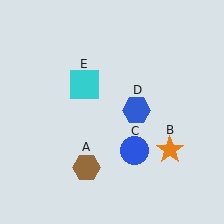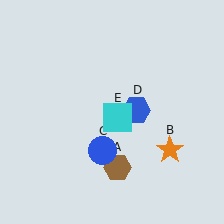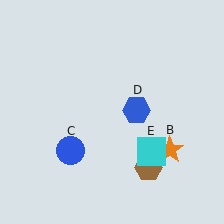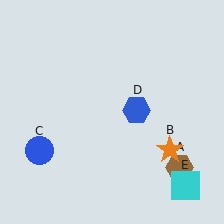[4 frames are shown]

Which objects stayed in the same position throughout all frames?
Orange star (object B) and blue hexagon (object D) remained stationary.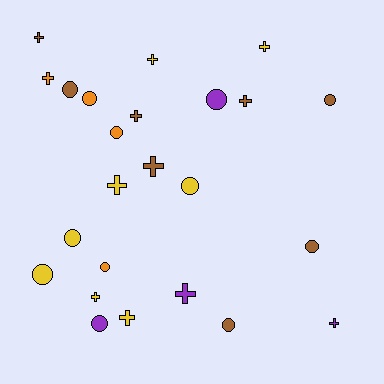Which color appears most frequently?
Brown, with 8 objects.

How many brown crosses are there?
There are 4 brown crosses.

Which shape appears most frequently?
Cross, with 12 objects.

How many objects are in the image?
There are 24 objects.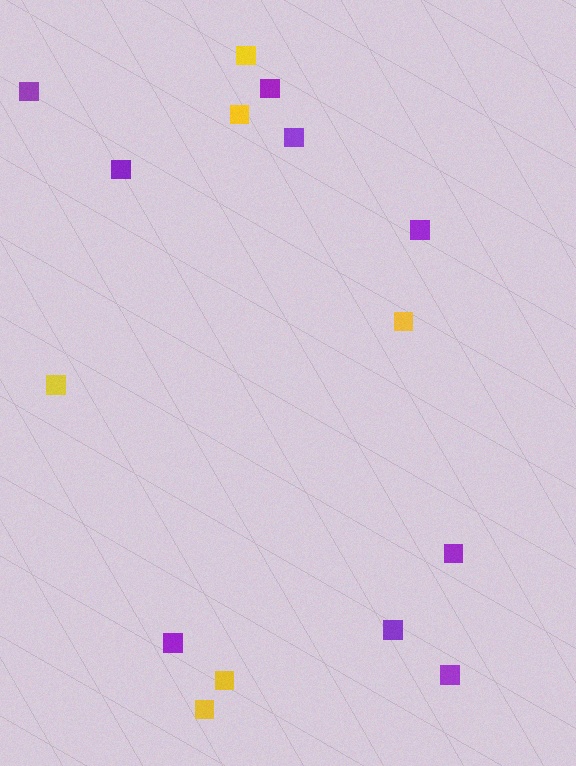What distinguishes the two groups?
There are 2 groups: one group of purple squares (9) and one group of yellow squares (6).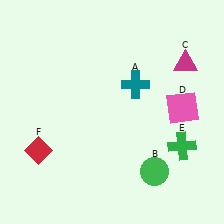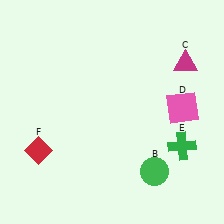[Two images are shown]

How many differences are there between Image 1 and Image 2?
There is 1 difference between the two images.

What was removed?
The teal cross (A) was removed in Image 2.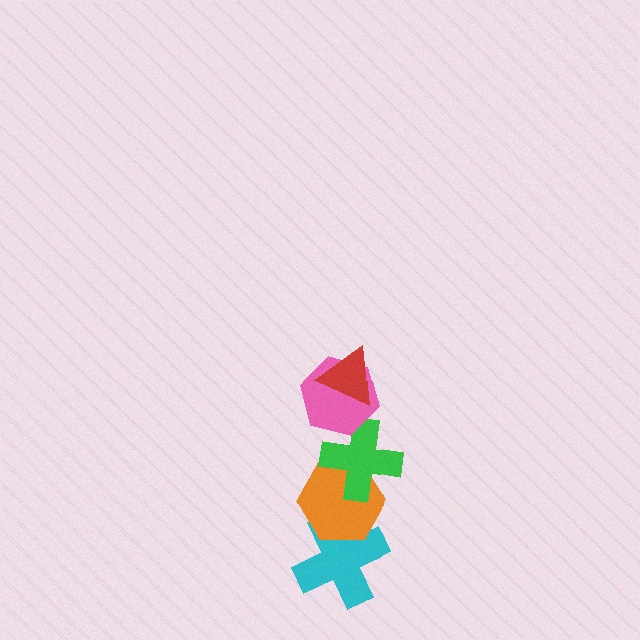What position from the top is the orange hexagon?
The orange hexagon is 4th from the top.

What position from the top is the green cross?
The green cross is 3rd from the top.